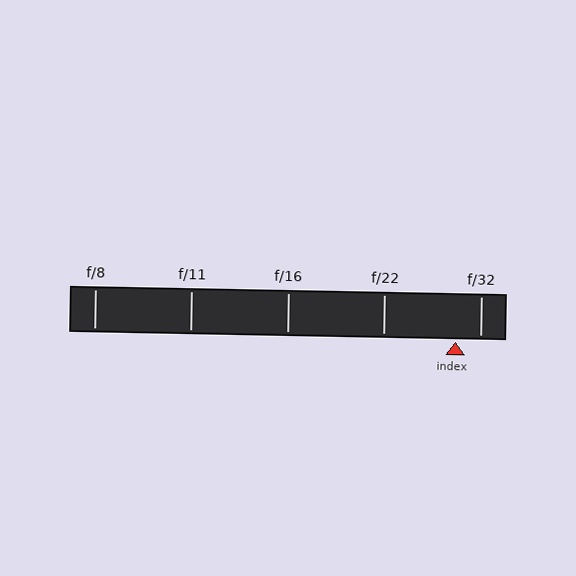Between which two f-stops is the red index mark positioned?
The index mark is between f/22 and f/32.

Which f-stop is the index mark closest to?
The index mark is closest to f/32.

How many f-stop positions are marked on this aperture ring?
There are 5 f-stop positions marked.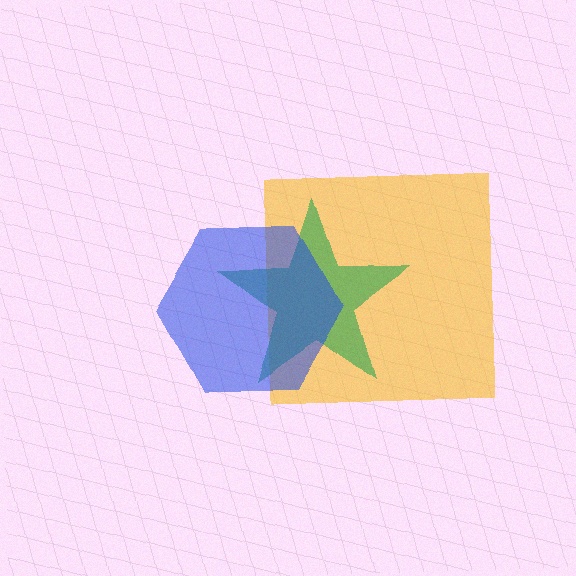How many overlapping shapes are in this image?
There are 3 overlapping shapes in the image.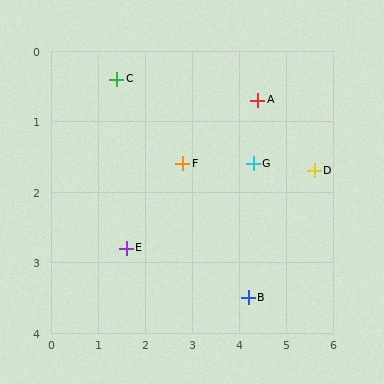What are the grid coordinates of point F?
Point F is at approximately (2.8, 1.6).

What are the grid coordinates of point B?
Point B is at approximately (4.2, 3.5).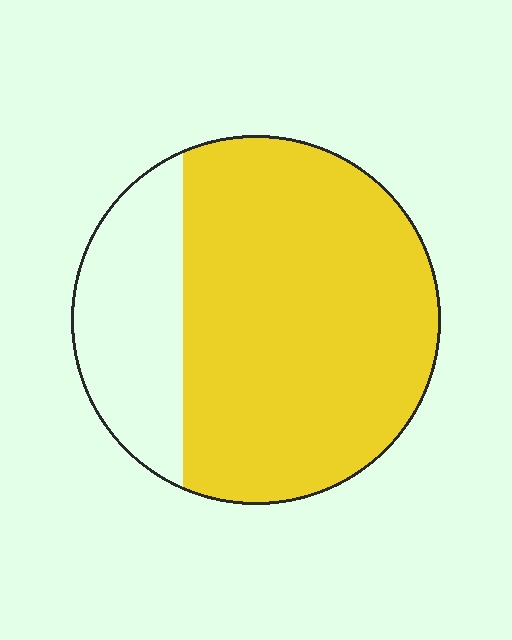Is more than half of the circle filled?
Yes.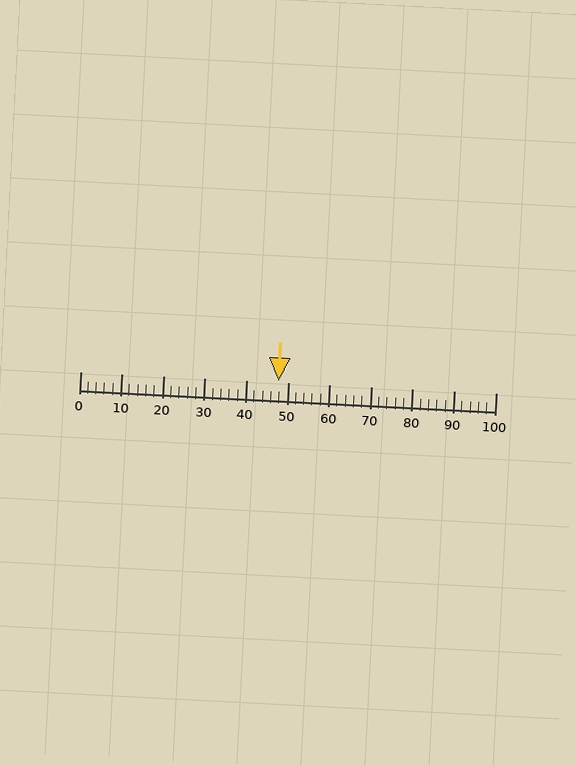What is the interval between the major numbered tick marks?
The major tick marks are spaced 10 units apart.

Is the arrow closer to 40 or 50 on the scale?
The arrow is closer to 50.